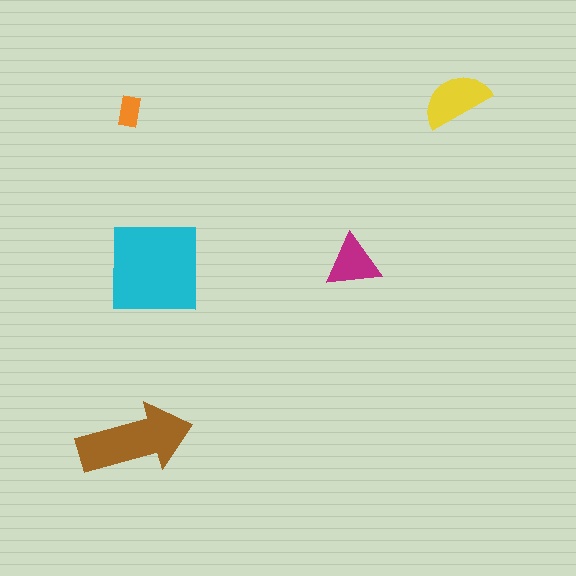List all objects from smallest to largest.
The orange rectangle, the magenta triangle, the yellow semicircle, the brown arrow, the cyan square.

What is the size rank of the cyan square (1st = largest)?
1st.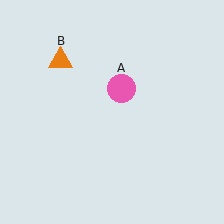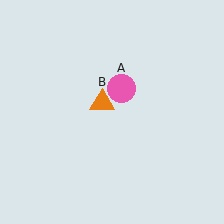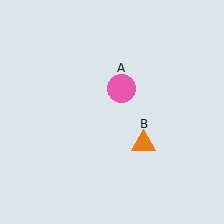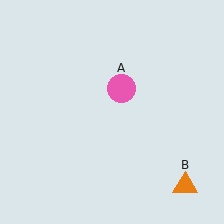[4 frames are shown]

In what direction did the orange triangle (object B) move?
The orange triangle (object B) moved down and to the right.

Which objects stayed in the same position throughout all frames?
Pink circle (object A) remained stationary.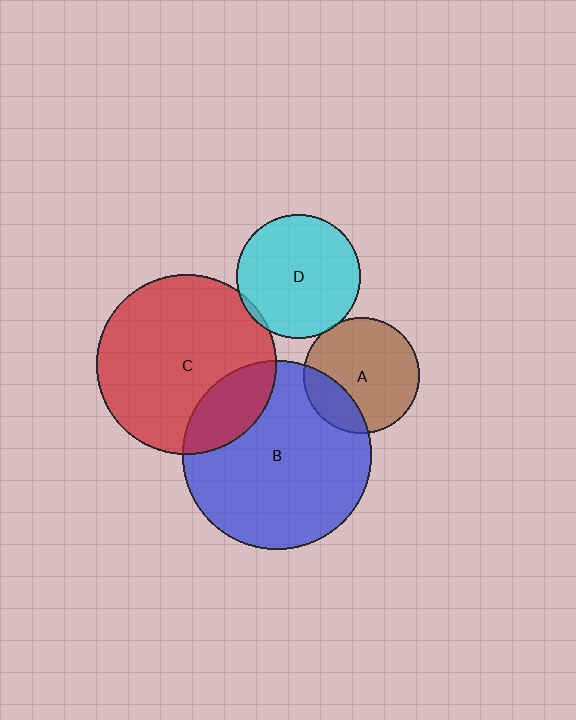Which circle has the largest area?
Circle B (blue).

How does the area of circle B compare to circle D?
Approximately 2.3 times.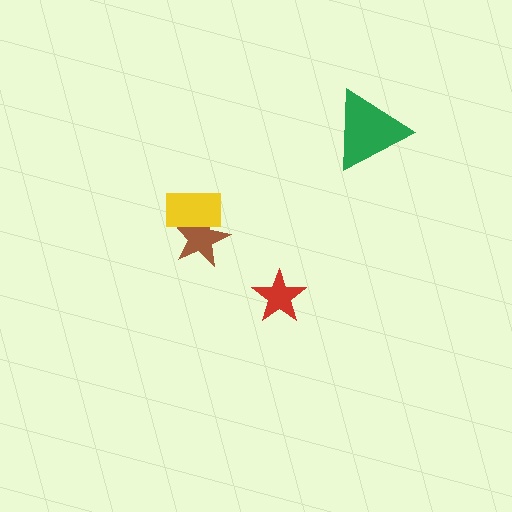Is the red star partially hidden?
No, no other shape covers it.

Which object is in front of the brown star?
The yellow rectangle is in front of the brown star.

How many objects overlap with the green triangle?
0 objects overlap with the green triangle.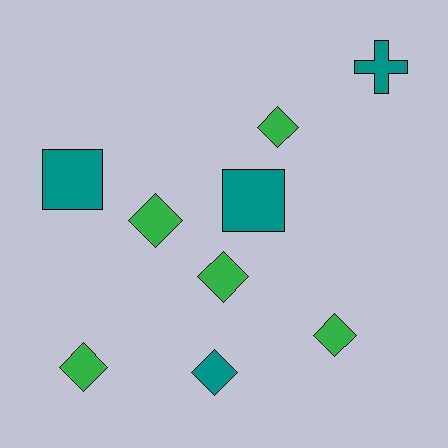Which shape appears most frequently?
Diamond, with 6 objects.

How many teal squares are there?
There are 2 teal squares.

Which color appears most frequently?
Green, with 5 objects.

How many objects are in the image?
There are 9 objects.